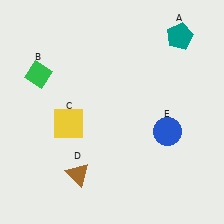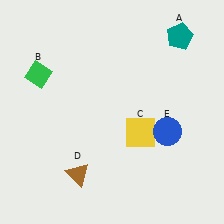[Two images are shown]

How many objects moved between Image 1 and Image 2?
1 object moved between the two images.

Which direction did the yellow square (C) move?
The yellow square (C) moved right.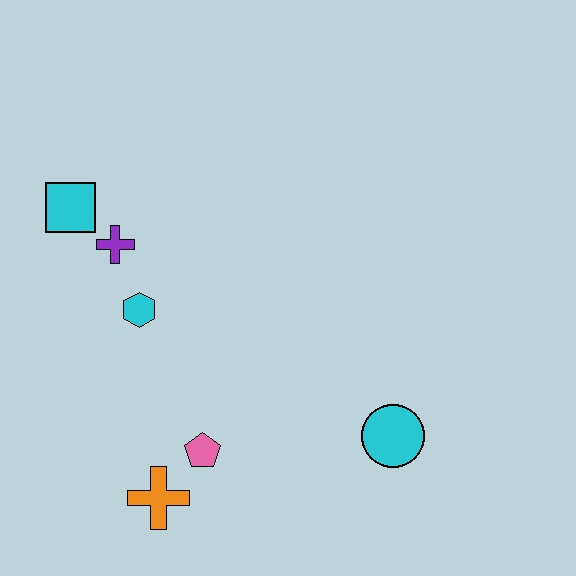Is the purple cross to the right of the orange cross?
No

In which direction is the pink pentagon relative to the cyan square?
The pink pentagon is below the cyan square.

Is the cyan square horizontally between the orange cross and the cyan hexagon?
No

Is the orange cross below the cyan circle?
Yes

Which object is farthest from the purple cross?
The cyan circle is farthest from the purple cross.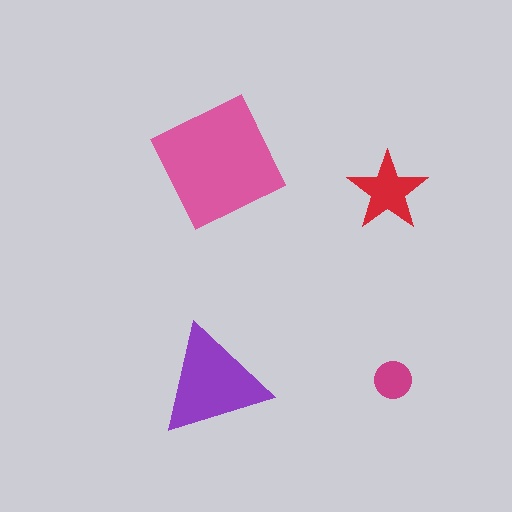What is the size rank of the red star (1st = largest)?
3rd.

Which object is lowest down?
The purple triangle is bottommost.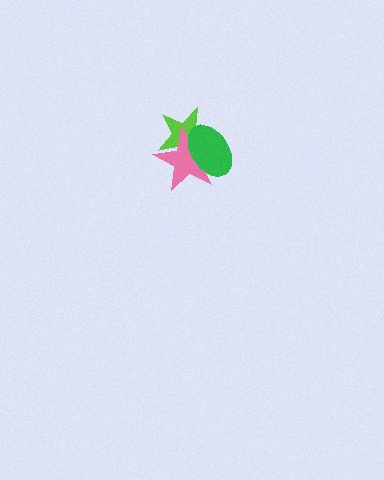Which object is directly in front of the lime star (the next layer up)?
The pink star is directly in front of the lime star.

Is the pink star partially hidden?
Yes, it is partially covered by another shape.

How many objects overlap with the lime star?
2 objects overlap with the lime star.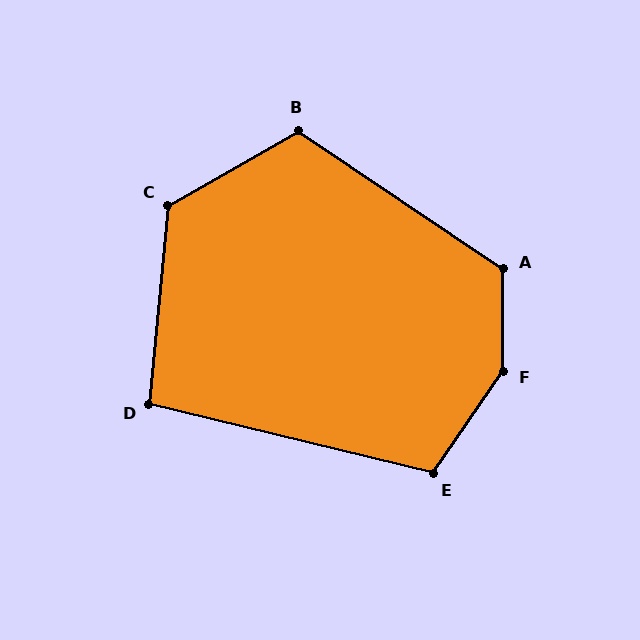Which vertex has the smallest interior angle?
D, at approximately 98 degrees.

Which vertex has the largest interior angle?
F, at approximately 145 degrees.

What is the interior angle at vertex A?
Approximately 124 degrees (obtuse).